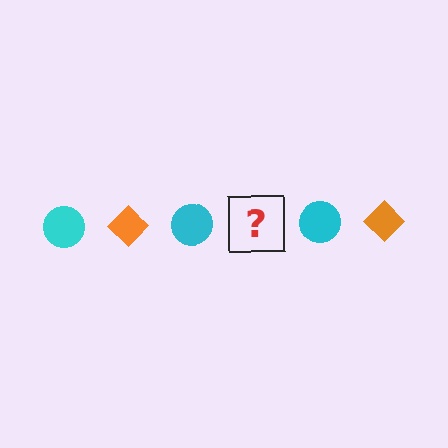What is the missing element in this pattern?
The missing element is an orange diamond.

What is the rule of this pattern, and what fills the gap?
The rule is that the pattern alternates between cyan circle and orange diamond. The gap should be filled with an orange diamond.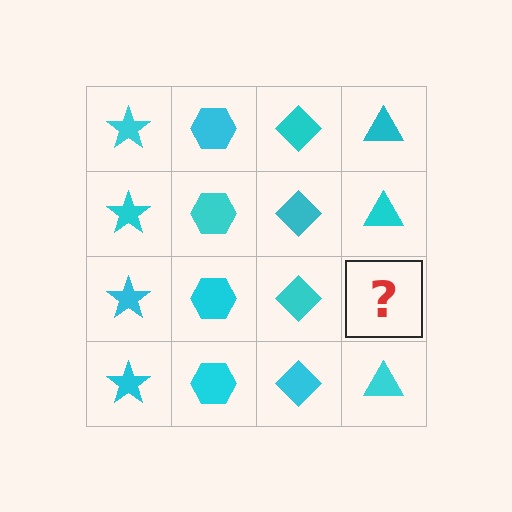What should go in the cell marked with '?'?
The missing cell should contain a cyan triangle.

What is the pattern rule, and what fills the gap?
The rule is that each column has a consistent shape. The gap should be filled with a cyan triangle.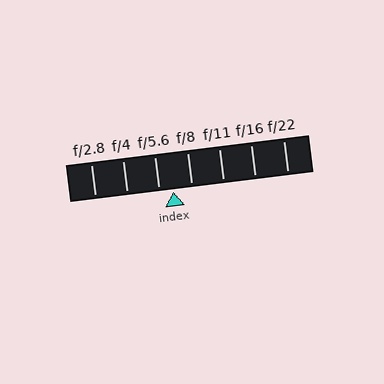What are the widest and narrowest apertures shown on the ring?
The widest aperture shown is f/2.8 and the narrowest is f/22.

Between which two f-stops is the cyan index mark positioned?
The index mark is between f/5.6 and f/8.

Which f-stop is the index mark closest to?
The index mark is closest to f/5.6.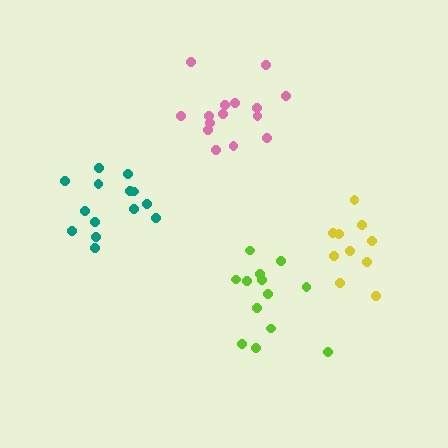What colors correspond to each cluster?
The clusters are colored: teal, lime, yellow, pink.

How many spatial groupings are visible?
There are 4 spatial groupings.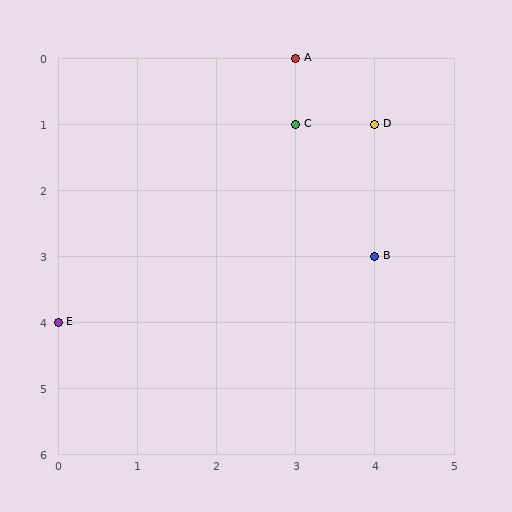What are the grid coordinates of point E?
Point E is at grid coordinates (0, 4).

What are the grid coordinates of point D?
Point D is at grid coordinates (4, 1).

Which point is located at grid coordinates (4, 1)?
Point D is at (4, 1).